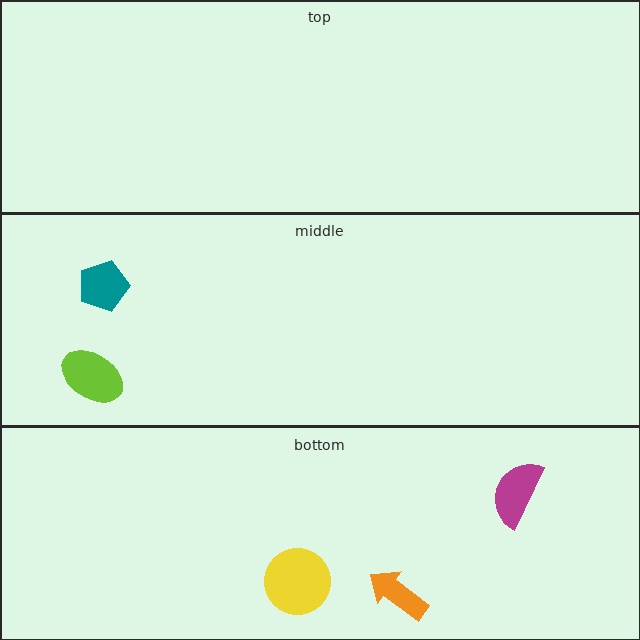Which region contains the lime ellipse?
The middle region.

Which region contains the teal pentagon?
The middle region.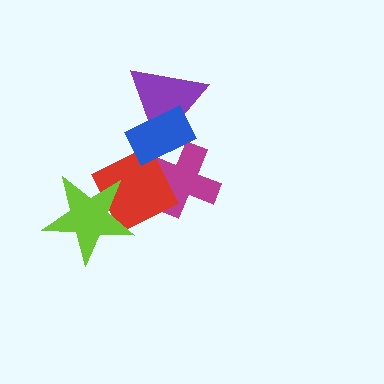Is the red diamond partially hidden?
Yes, it is partially covered by another shape.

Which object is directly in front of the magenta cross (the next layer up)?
The red diamond is directly in front of the magenta cross.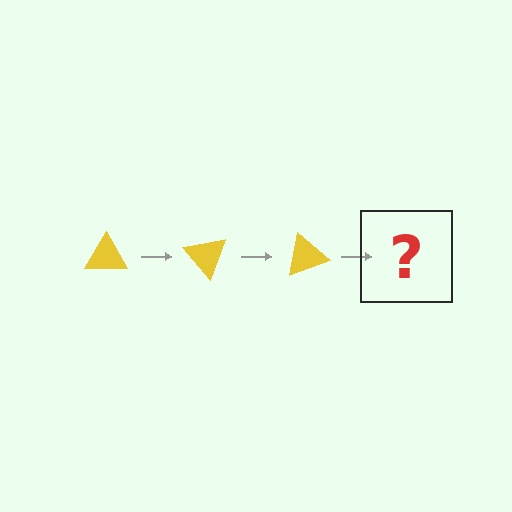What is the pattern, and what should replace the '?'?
The pattern is that the triangle rotates 50 degrees each step. The '?' should be a yellow triangle rotated 150 degrees.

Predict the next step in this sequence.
The next step is a yellow triangle rotated 150 degrees.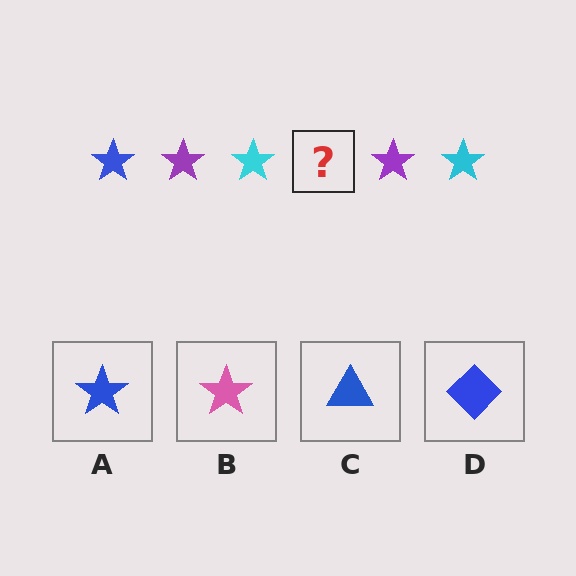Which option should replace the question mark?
Option A.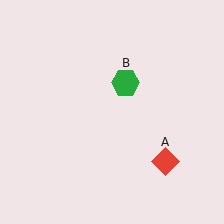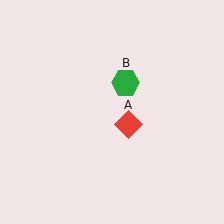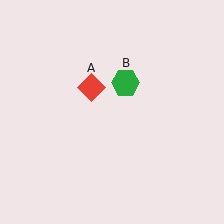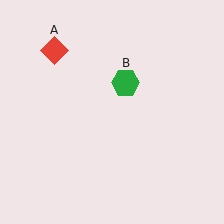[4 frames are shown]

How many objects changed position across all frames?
1 object changed position: red diamond (object A).